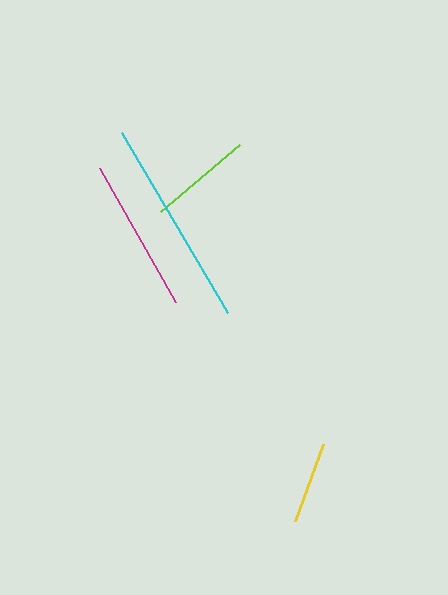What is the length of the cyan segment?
The cyan segment is approximately 209 pixels long.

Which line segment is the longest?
The cyan line is the longest at approximately 209 pixels.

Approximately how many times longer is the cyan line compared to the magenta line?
The cyan line is approximately 1.4 times the length of the magenta line.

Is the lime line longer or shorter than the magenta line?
The magenta line is longer than the lime line.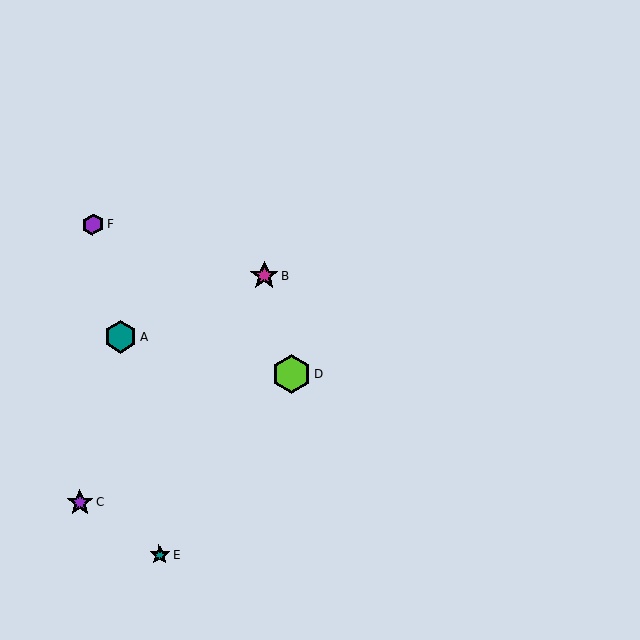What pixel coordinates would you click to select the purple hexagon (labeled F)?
Click at (93, 225) to select the purple hexagon F.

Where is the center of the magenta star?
The center of the magenta star is at (264, 276).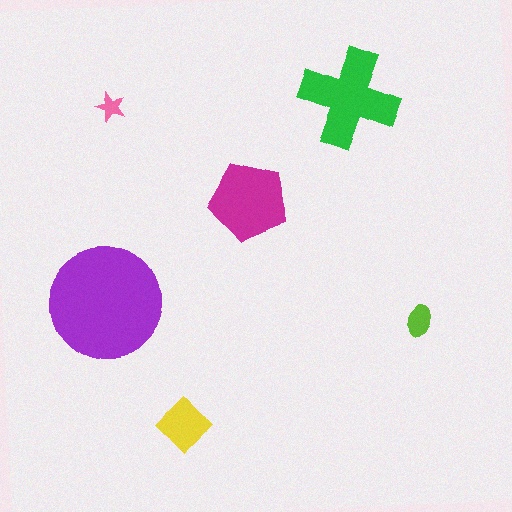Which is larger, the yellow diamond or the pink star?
The yellow diamond.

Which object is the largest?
The purple circle.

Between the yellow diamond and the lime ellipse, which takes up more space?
The yellow diamond.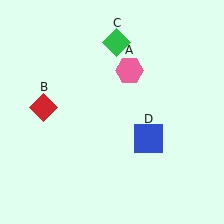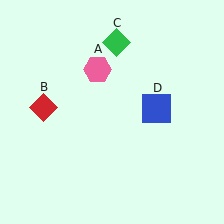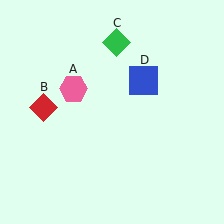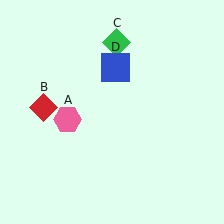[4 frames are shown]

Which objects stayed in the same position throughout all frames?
Red diamond (object B) and green diamond (object C) remained stationary.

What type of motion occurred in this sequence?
The pink hexagon (object A), blue square (object D) rotated counterclockwise around the center of the scene.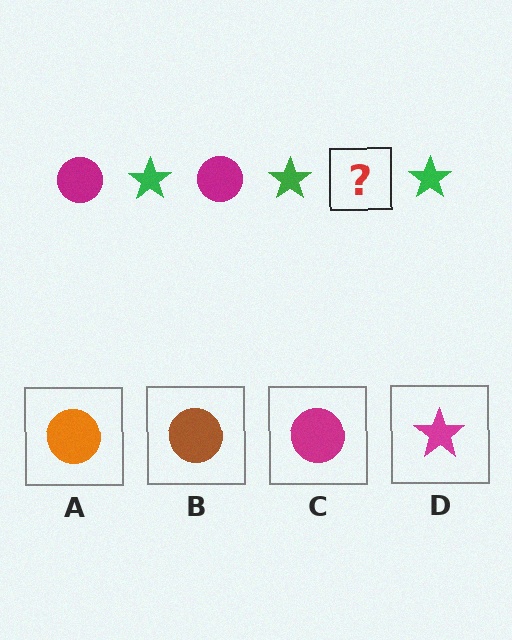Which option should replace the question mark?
Option C.